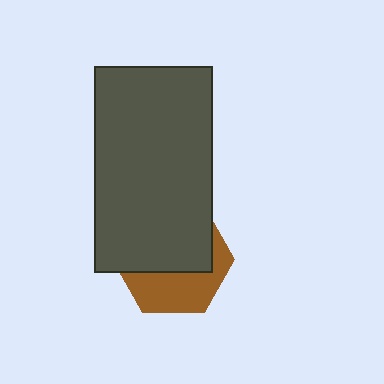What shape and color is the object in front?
The object in front is a dark gray rectangle.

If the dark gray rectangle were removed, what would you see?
You would see the complete brown hexagon.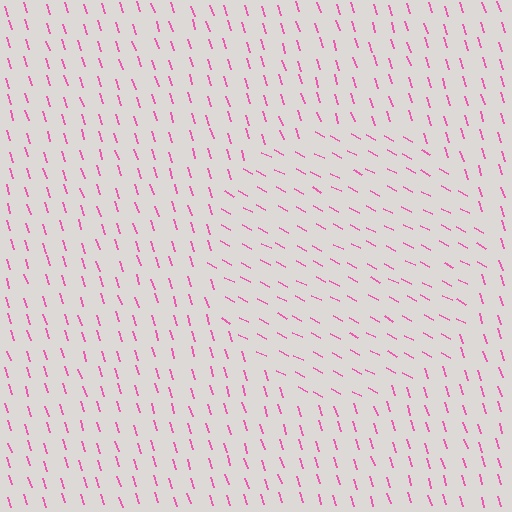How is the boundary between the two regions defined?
The boundary is defined purely by a change in line orientation (approximately 45 degrees difference). All lines are the same color and thickness.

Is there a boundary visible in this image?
Yes, there is a texture boundary formed by a change in line orientation.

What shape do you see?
I see a circle.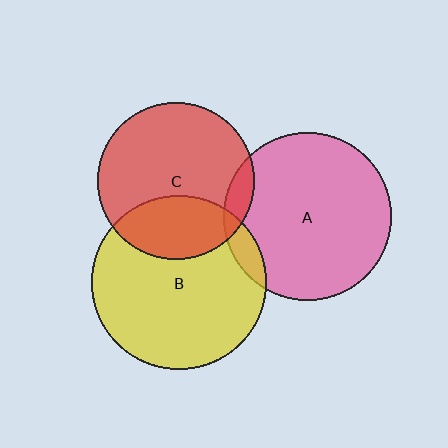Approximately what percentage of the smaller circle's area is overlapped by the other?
Approximately 10%.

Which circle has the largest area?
Circle B (yellow).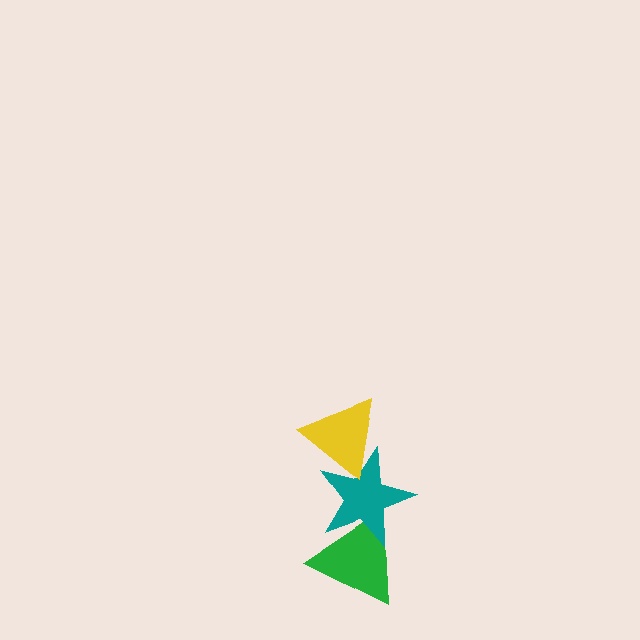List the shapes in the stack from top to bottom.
From top to bottom: the yellow triangle, the teal star, the green triangle.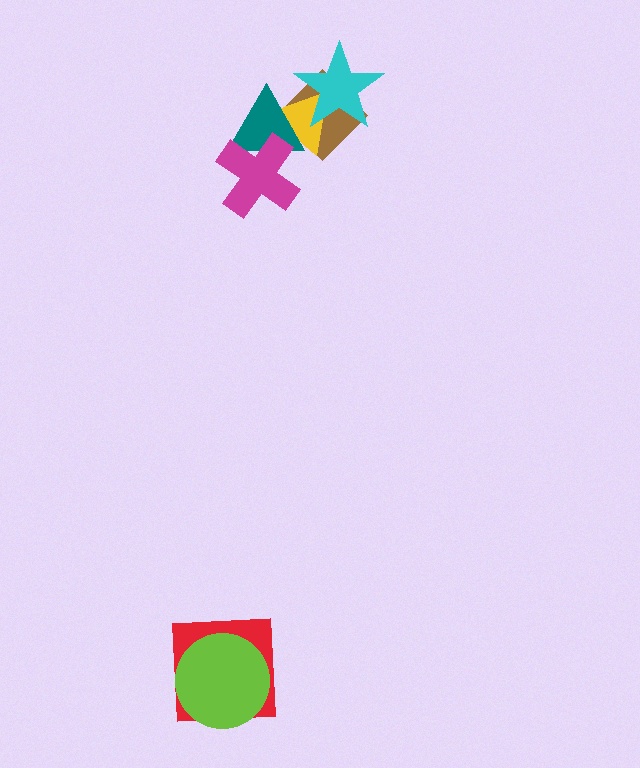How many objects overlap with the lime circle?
1 object overlaps with the lime circle.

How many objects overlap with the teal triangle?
4 objects overlap with the teal triangle.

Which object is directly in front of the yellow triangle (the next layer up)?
The teal triangle is directly in front of the yellow triangle.